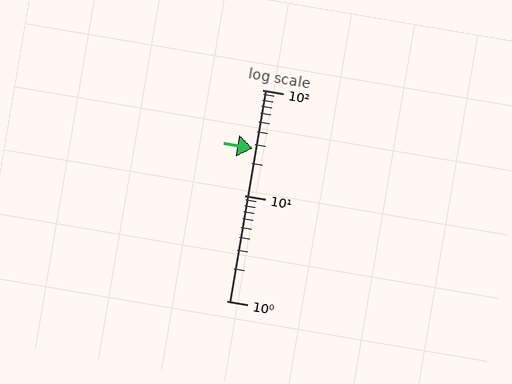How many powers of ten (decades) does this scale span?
The scale spans 2 decades, from 1 to 100.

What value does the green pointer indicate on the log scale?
The pointer indicates approximately 28.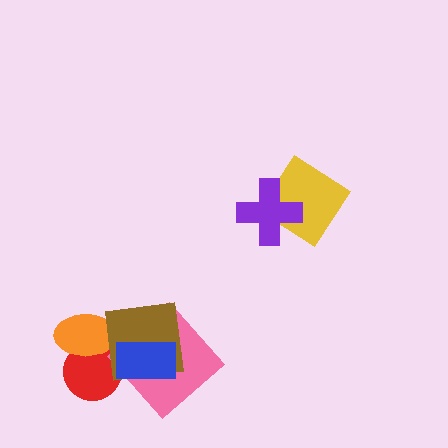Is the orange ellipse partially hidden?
Yes, it is partially covered by another shape.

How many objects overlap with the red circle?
2 objects overlap with the red circle.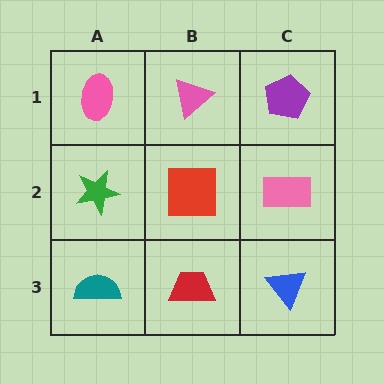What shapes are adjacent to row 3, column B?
A red square (row 2, column B), a teal semicircle (row 3, column A), a blue triangle (row 3, column C).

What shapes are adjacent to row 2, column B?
A pink triangle (row 1, column B), a red trapezoid (row 3, column B), a green star (row 2, column A), a pink rectangle (row 2, column C).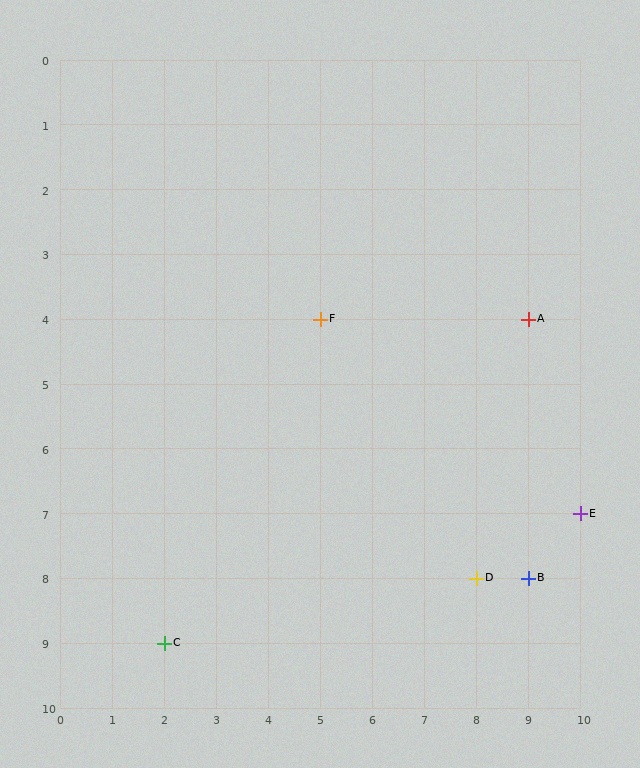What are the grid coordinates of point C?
Point C is at grid coordinates (2, 9).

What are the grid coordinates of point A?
Point A is at grid coordinates (9, 4).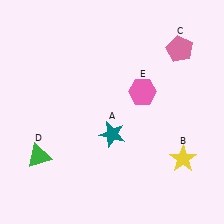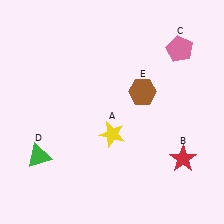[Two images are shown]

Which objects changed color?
A changed from teal to yellow. B changed from yellow to red. E changed from pink to brown.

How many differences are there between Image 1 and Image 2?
There are 3 differences between the two images.